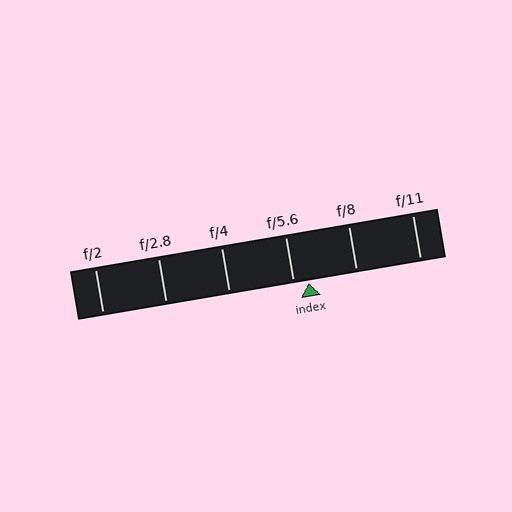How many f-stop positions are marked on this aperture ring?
There are 6 f-stop positions marked.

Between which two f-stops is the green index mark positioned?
The index mark is between f/5.6 and f/8.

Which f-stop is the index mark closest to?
The index mark is closest to f/5.6.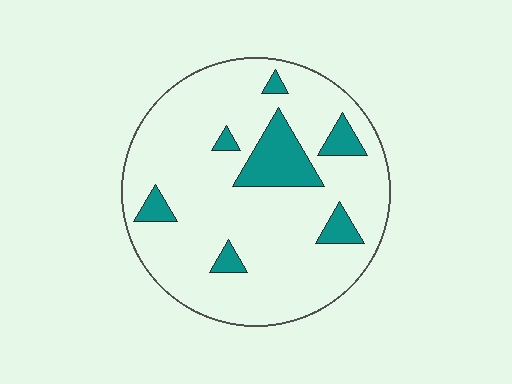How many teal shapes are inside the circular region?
7.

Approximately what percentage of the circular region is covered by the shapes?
Approximately 15%.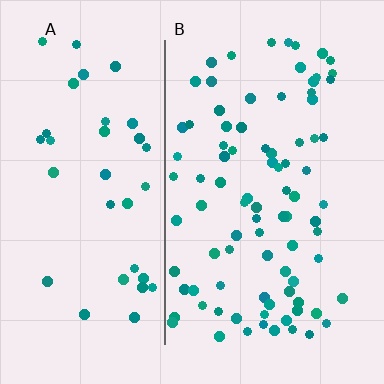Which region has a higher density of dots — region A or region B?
B (the right).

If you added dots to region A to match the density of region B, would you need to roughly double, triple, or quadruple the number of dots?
Approximately double.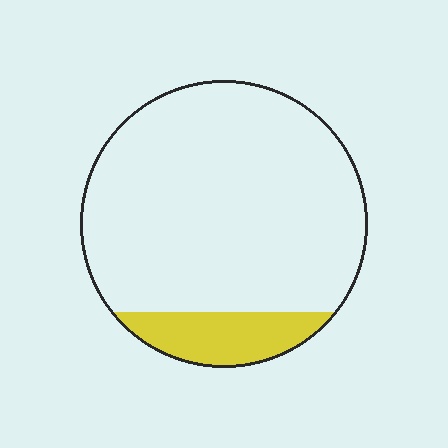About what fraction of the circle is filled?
About one eighth (1/8).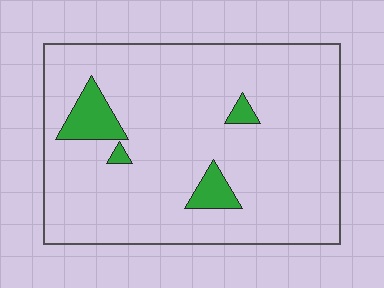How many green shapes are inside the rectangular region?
4.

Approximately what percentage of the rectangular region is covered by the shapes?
Approximately 10%.